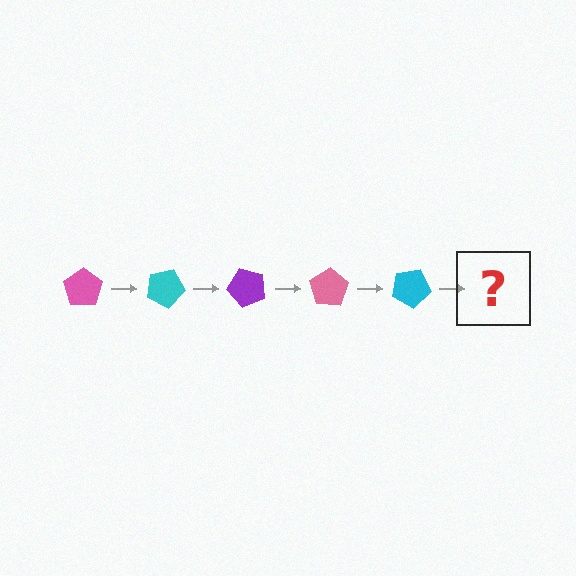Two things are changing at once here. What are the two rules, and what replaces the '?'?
The two rules are that it rotates 25 degrees each step and the color cycles through pink, cyan, and purple. The '?' should be a purple pentagon, rotated 125 degrees from the start.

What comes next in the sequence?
The next element should be a purple pentagon, rotated 125 degrees from the start.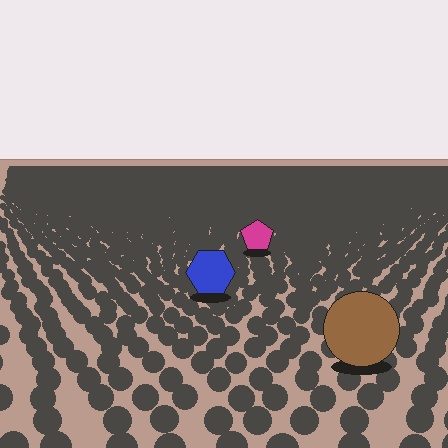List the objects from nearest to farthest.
From nearest to farthest: the brown circle, the blue hexagon, the magenta pentagon.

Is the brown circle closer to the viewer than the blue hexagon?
Yes. The brown circle is closer — you can tell from the texture gradient: the ground texture is coarser near it.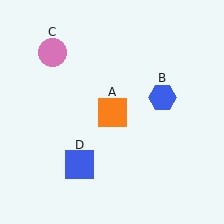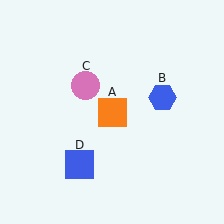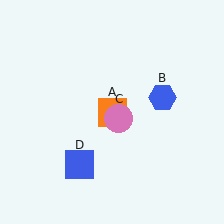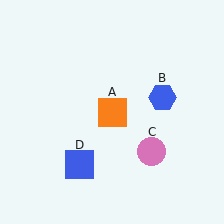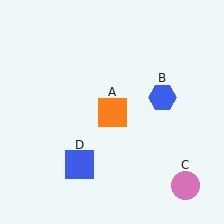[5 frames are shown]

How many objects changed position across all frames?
1 object changed position: pink circle (object C).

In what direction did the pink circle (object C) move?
The pink circle (object C) moved down and to the right.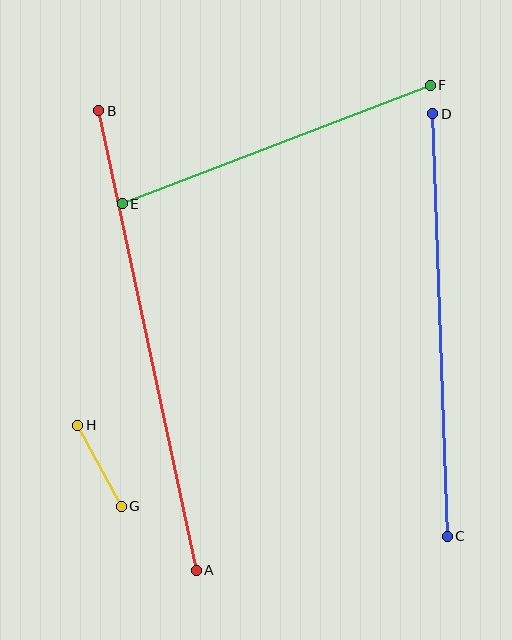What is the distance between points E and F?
The distance is approximately 330 pixels.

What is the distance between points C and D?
The distance is approximately 423 pixels.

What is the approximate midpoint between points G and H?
The midpoint is at approximately (99, 466) pixels.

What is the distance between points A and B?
The distance is approximately 470 pixels.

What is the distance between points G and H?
The distance is approximately 92 pixels.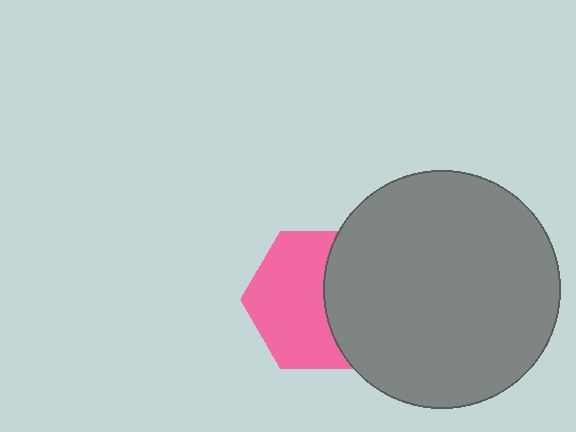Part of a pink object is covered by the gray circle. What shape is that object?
It is a hexagon.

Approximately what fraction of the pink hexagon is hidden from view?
Roughly 41% of the pink hexagon is hidden behind the gray circle.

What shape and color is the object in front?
The object in front is a gray circle.